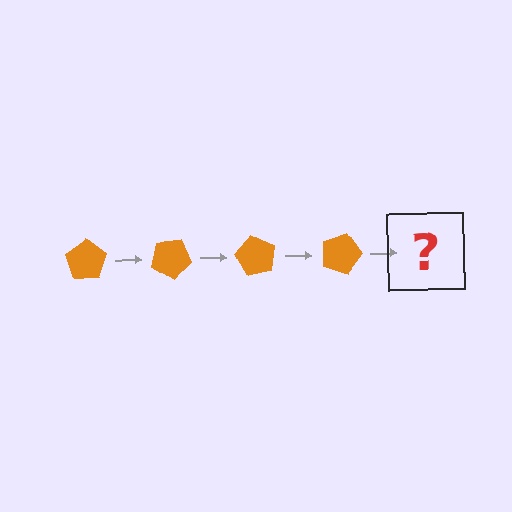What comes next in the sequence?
The next element should be an orange pentagon rotated 120 degrees.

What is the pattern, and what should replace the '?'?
The pattern is that the pentagon rotates 30 degrees each step. The '?' should be an orange pentagon rotated 120 degrees.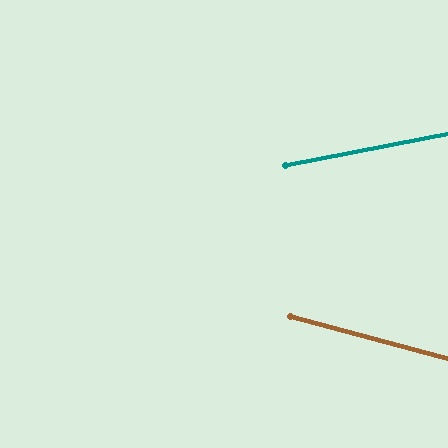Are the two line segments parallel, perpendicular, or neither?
Neither parallel nor perpendicular — they differ by about 26°.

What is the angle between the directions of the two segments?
Approximately 26 degrees.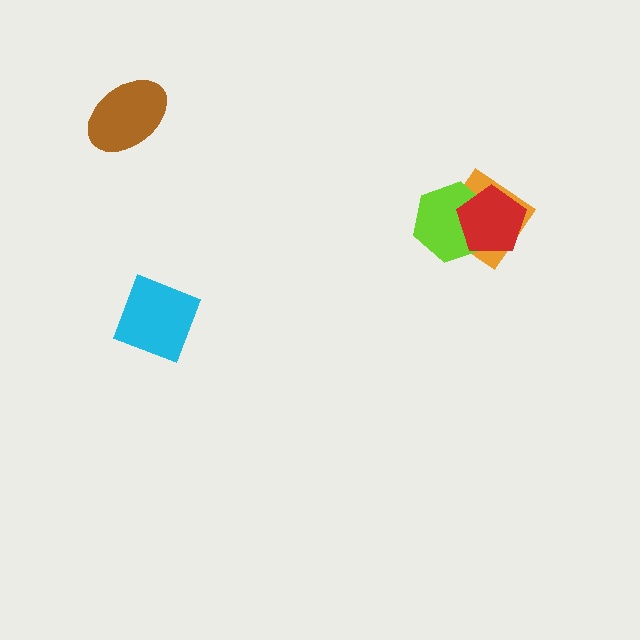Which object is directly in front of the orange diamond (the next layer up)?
The lime hexagon is directly in front of the orange diamond.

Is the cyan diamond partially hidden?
No, no other shape covers it.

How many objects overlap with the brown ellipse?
0 objects overlap with the brown ellipse.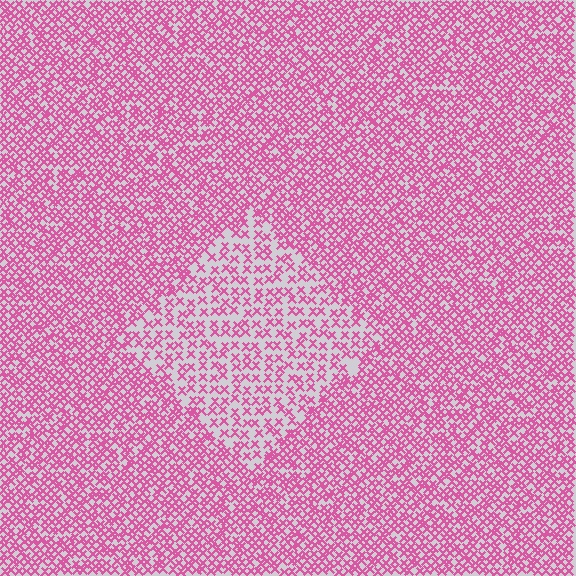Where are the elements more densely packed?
The elements are more densely packed outside the diamond boundary.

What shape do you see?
I see a diamond.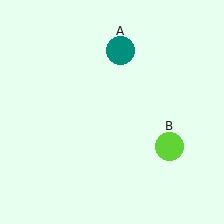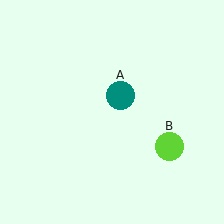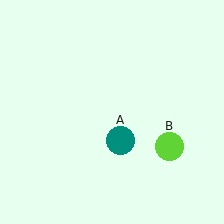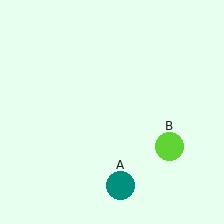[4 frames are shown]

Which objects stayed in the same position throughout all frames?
Lime circle (object B) remained stationary.